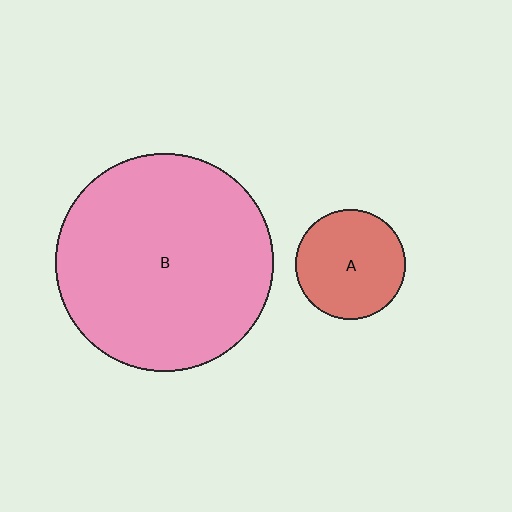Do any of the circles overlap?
No, none of the circles overlap.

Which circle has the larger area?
Circle B (pink).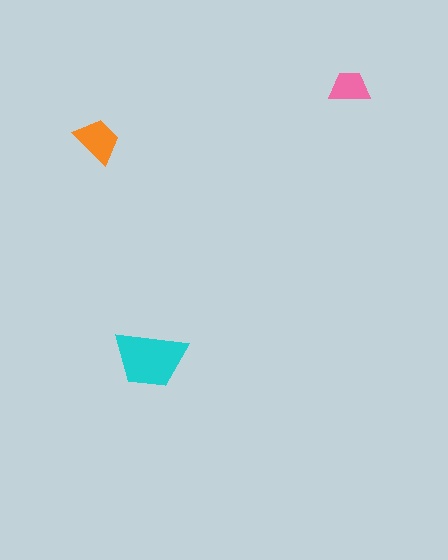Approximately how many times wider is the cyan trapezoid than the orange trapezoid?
About 1.5 times wider.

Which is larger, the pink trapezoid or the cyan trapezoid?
The cyan one.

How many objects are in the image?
There are 3 objects in the image.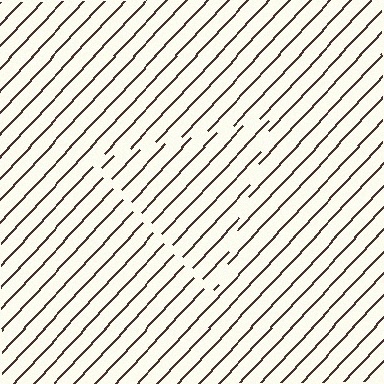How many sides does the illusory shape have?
3 sides — the line-ends trace a triangle.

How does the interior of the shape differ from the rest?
The interior of the shape contains the same grating, shifted by half a period — the contour is defined by the phase discontinuity where line-ends from the inner and outer gratings abut.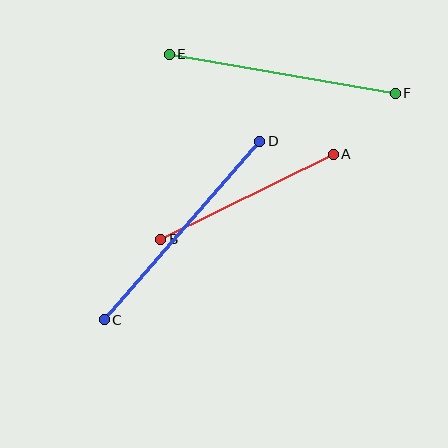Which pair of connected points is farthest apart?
Points C and D are farthest apart.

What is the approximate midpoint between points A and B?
The midpoint is at approximately (247, 197) pixels.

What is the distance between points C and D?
The distance is approximately 236 pixels.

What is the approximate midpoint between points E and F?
The midpoint is at approximately (282, 74) pixels.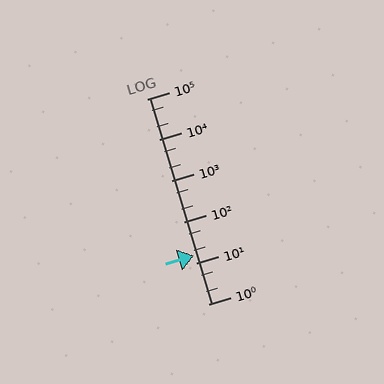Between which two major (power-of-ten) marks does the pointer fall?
The pointer is between 10 and 100.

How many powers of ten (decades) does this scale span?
The scale spans 5 decades, from 1 to 100000.